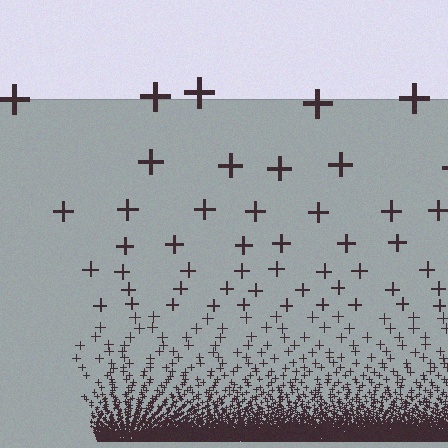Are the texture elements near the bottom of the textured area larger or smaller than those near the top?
Smaller. The gradient is inverted — elements near the bottom are smaller and denser.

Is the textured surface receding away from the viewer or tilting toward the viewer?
The surface appears to tilt toward the viewer. Texture elements get larger and sparser toward the top.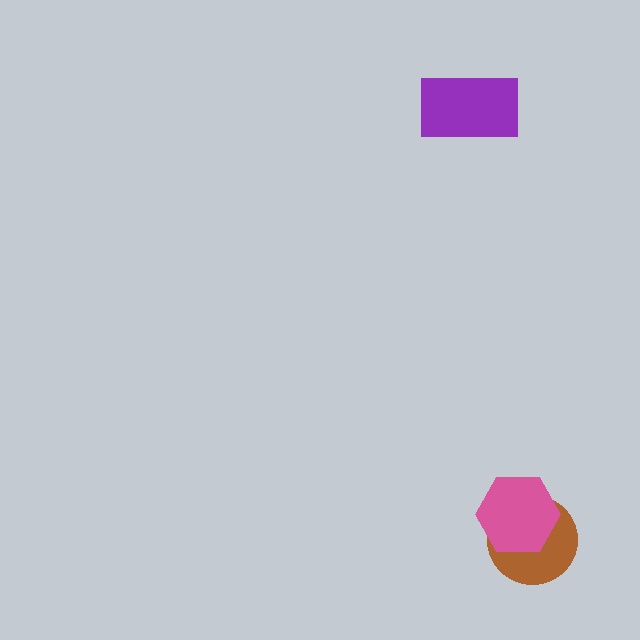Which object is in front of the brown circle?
The pink hexagon is in front of the brown circle.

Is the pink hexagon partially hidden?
No, no other shape covers it.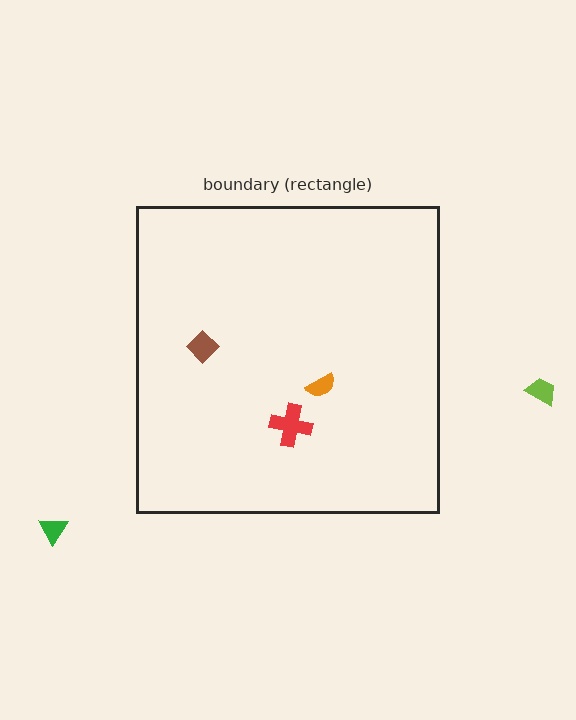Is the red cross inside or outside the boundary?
Inside.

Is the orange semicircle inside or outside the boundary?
Inside.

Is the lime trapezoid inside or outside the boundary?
Outside.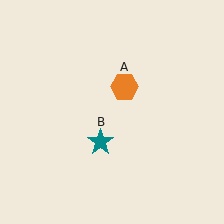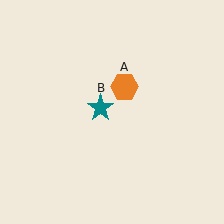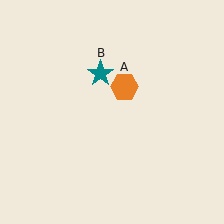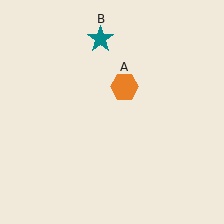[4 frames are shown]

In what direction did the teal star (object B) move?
The teal star (object B) moved up.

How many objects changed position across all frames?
1 object changed position: teal star (object B).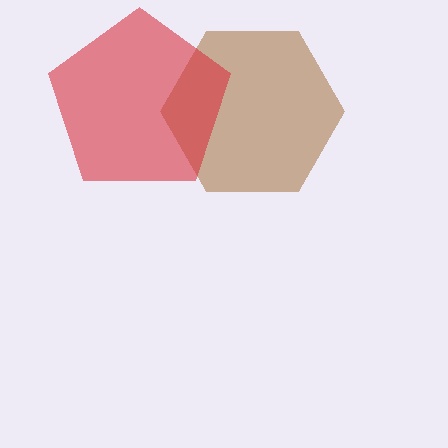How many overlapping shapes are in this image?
There are 2 overlapping shapes in the image.